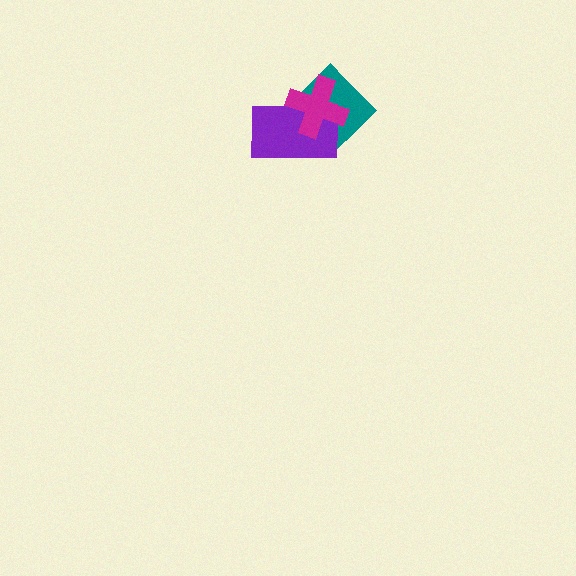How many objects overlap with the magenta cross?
2 objects overlap with the magenta cross.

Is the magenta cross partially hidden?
No, no other shape covers it.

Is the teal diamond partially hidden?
Yes, it is partially covered by another shape.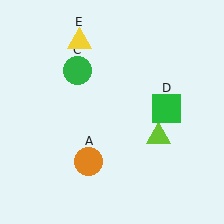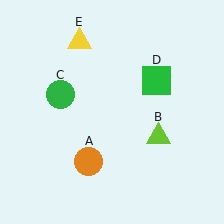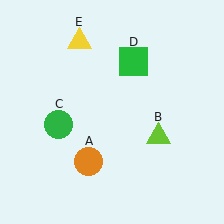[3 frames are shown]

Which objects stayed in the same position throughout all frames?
Orange circle (object A) and lime triangle (object B) and yellow triangle (object E) remained stationary.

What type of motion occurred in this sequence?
The green circle (object C), green square (object D) rotated counterclockwise around the center of the scene.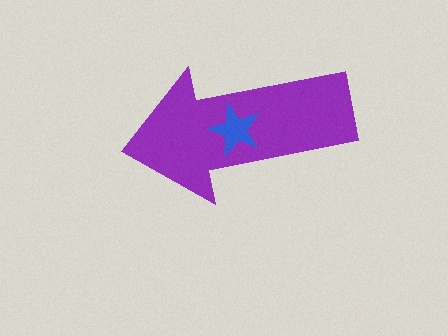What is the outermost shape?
The purple arrow.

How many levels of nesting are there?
2.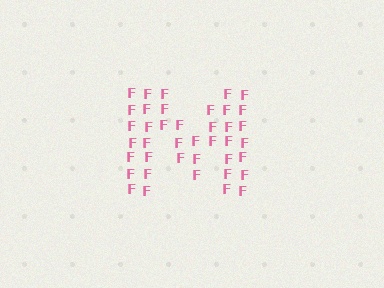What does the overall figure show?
The overall figure shows the letter M.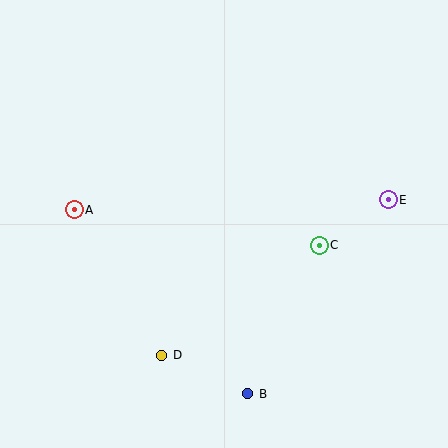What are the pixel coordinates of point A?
Point A is at (74, 210).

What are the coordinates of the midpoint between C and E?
The midpoint between C and E is at (354, 223).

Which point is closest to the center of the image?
Point C at (319, 245) is closest to the center.